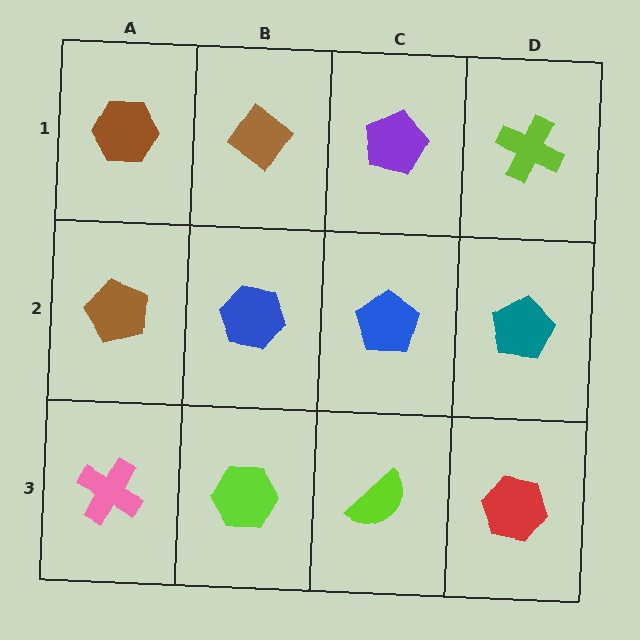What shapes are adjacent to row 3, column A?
A brown pentagon (row 2, column A), a lime hexagon (row 3, column B).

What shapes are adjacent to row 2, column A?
A brown hexagon (row 1, column A), a pink cross (row 3, column A), a blue hexagon (row 2, column B).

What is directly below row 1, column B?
A blue hexagon.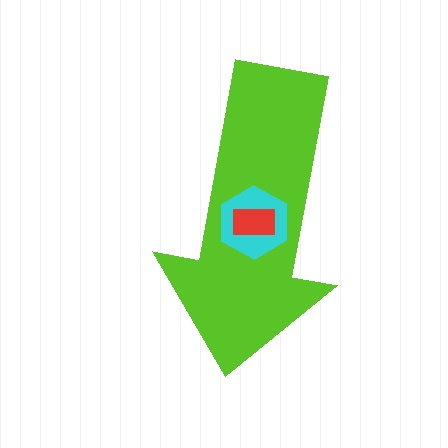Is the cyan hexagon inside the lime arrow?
Yes.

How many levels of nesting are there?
3.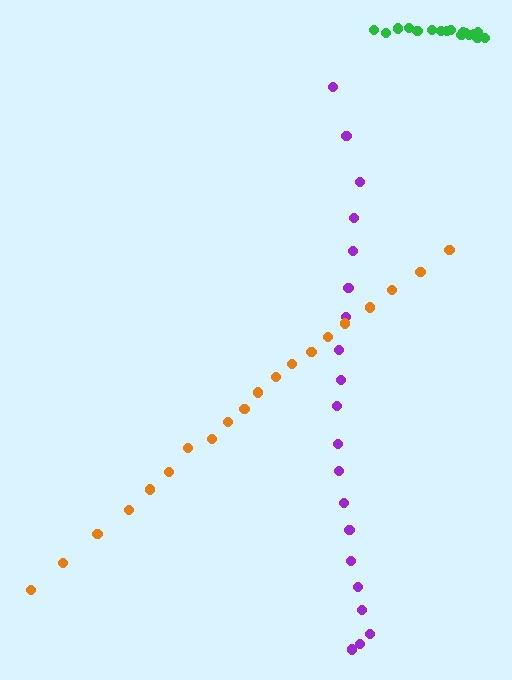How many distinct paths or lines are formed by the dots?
There are 3 distinct paths.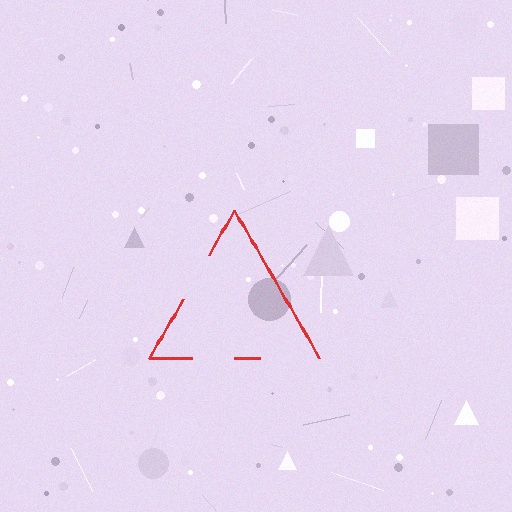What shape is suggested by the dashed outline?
The dashed outline suggests a triangle.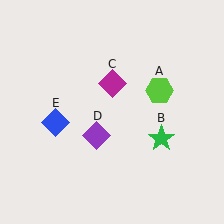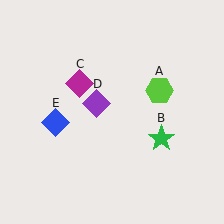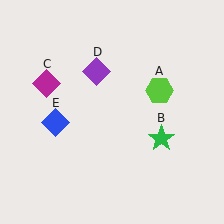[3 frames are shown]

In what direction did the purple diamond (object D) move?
The purple diamond (object D) moved up.